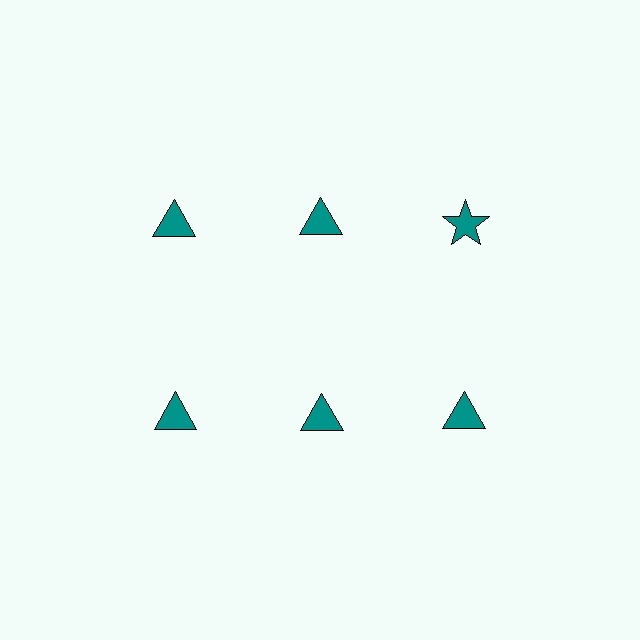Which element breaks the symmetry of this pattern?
The teal star in the top row, center column breaks the symmetry. All other shapes are teal triangles.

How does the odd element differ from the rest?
It has a different shape: star instead of triangle.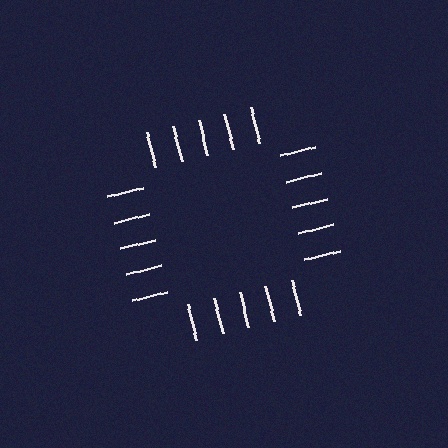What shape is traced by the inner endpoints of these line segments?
An illusory square — the line segments terminate on its edges but no continuous stroke is drawn.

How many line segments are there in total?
20 — 5 along each of the 4 edges.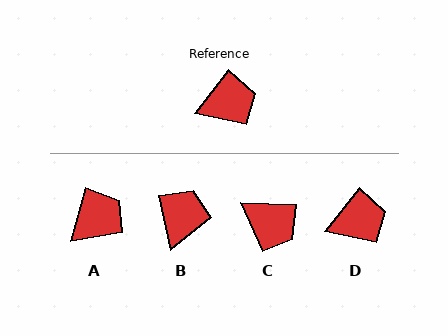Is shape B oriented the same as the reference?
No, it is off by about 50 degrees.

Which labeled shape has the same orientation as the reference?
D.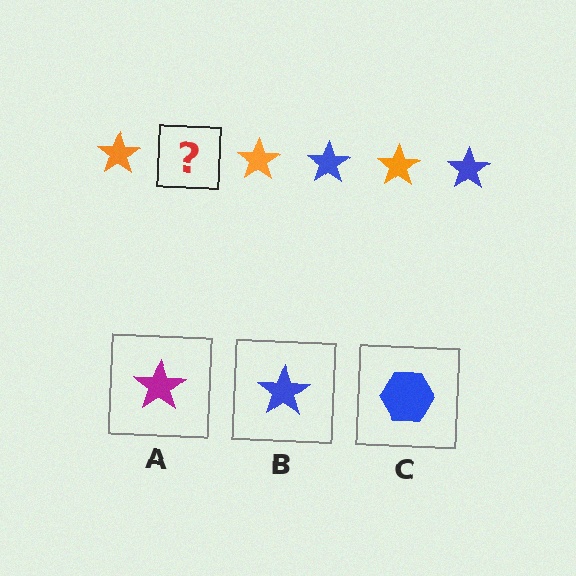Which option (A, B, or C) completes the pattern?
B.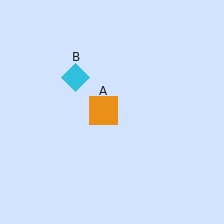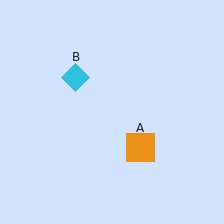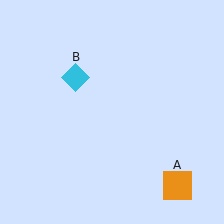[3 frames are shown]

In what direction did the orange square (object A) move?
The orange square (object A) moved down and to the right.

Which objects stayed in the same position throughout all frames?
Cyan diamond (object B) remained stationary.